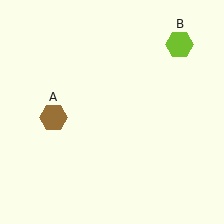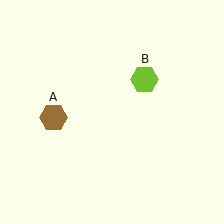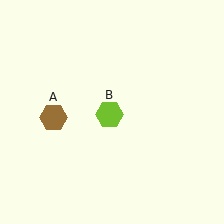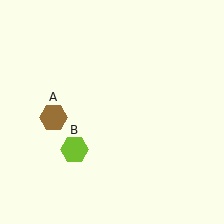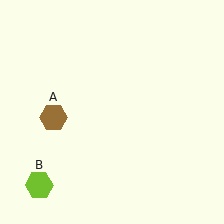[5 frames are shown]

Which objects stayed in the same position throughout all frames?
Brown hexagon (object A) remained stationary.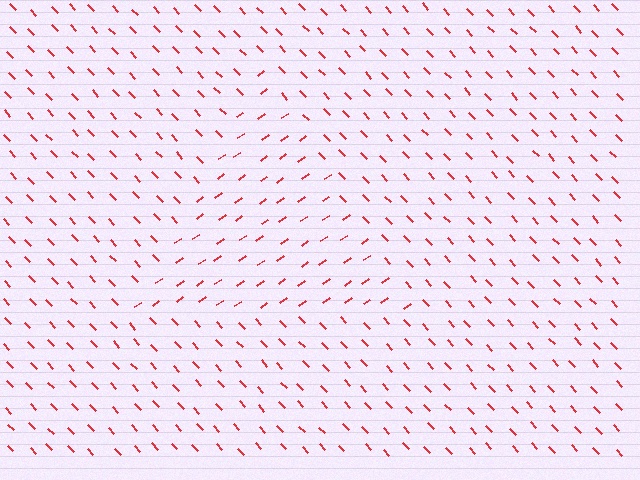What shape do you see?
I see a triangle.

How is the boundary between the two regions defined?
The boundary is defined purely by a change in line orientation (approximately 81 degrees difference). All lines are the same color and thickness.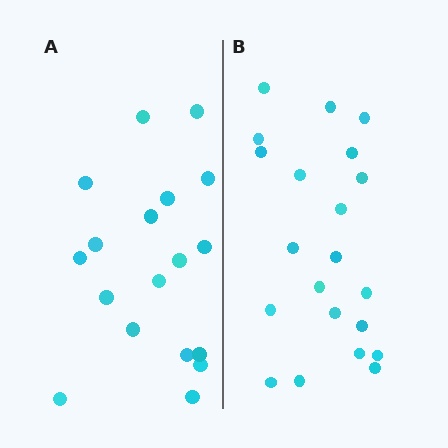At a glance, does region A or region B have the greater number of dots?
Region B (the right region) has more dots.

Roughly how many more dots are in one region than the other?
Region B has just a few more — roughly 2 or 3 more dots than region A.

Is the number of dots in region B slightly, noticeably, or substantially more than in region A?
Region B has only slightly more — the two regions are fairly close. The ratio is roughly 1.2 to 1.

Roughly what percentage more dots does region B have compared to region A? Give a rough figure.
About 15% more.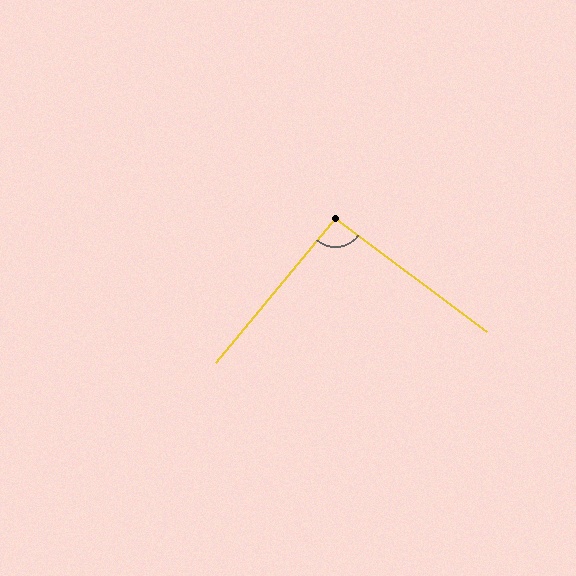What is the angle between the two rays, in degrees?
Approximately 93 degrees.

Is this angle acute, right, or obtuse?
It is approximately a right angle.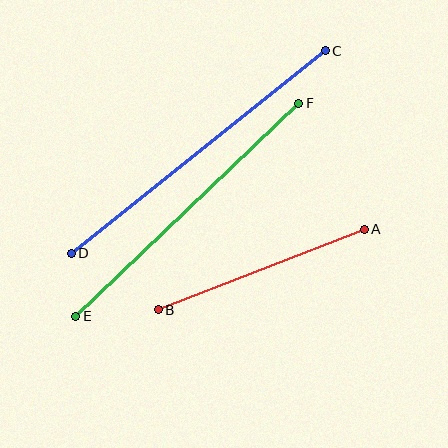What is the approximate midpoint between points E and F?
The midpoint is at approximately (187, 210) pixels.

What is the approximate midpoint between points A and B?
The midpoint is at approximately (261, 270) pixels.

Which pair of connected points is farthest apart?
Points C and D are farthest apart.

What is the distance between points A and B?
The distance is approximately 221 pixels.